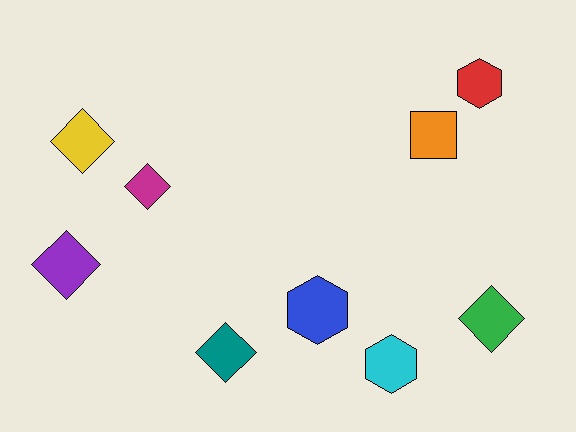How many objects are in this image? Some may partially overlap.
There are 9 objects.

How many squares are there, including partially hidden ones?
There is 1 square.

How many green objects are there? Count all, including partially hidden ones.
There is 1 green object.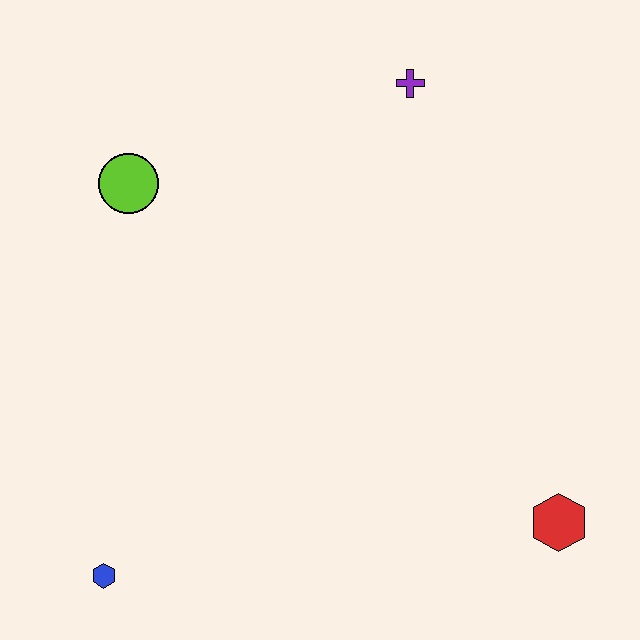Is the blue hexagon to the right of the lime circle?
No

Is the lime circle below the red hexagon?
No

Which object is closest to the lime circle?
The purple cross is closest to the lime circle.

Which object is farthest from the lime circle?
The red hexagon is farthest from the lime circle.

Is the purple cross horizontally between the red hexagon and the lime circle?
Yes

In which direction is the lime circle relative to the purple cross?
The lime circle is to the left of the purple cross.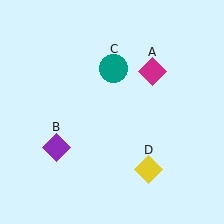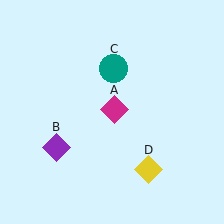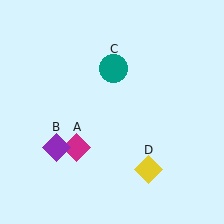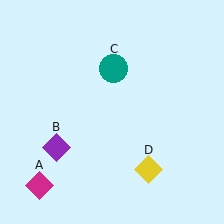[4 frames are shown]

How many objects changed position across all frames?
1 object changed position: magenta diamond (object A).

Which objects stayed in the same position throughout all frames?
Purple diamond (object B) and teal circle (object C) and yellow diamond (object D) remained stationary.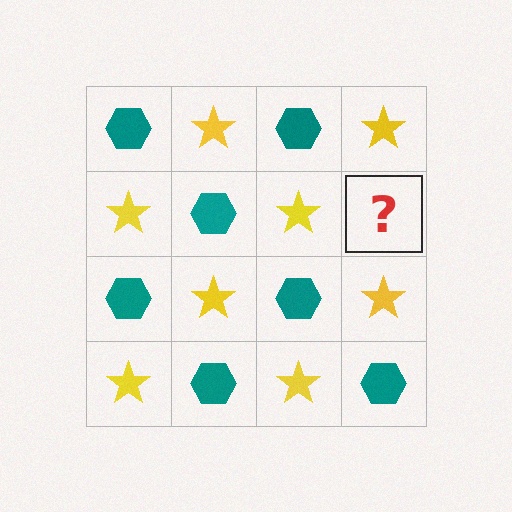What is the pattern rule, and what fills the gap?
The rule is that it alternates teal hexagon and yellow star in a checkerboard pattern. The gap should be filled with a teal hexagon.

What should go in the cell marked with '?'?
The missing cell should contain a teal hexagon.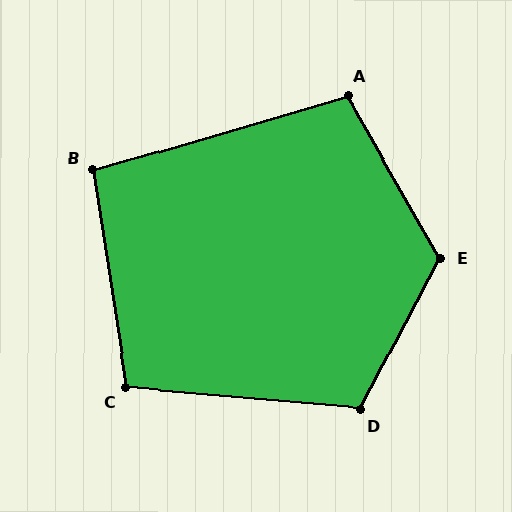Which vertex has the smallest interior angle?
B, at approximately 97 degrees.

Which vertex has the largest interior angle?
E, at approximately 122 degrees.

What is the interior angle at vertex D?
Approximately 113 degrees (obtuse).